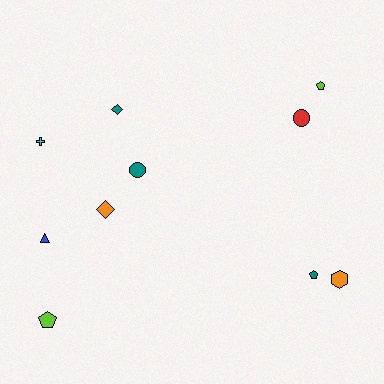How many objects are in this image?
There are 10 objects.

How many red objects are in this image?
There is 1 red object.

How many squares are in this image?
There are no squares.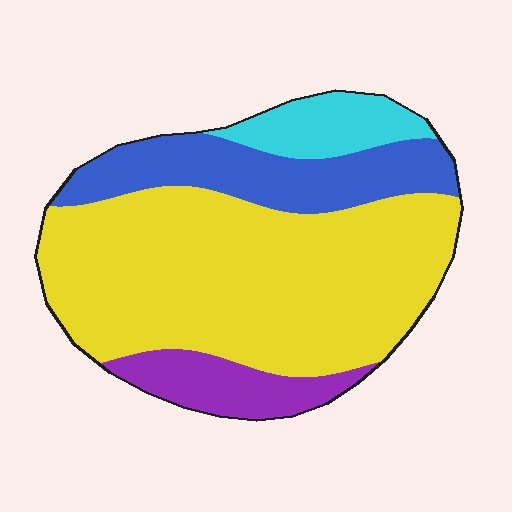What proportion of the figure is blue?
Blue takes up about one fifth (1/5) of the figure.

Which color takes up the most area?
Yellow, at roughly 60%.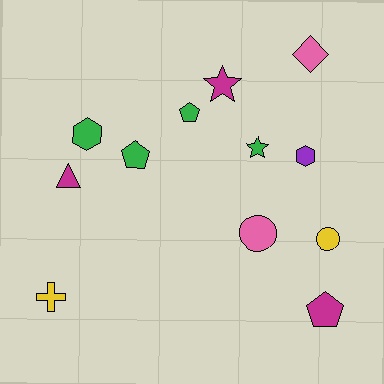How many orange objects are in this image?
There are no orange objects.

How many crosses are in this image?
There is 1 cross.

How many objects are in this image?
There are 12 objects.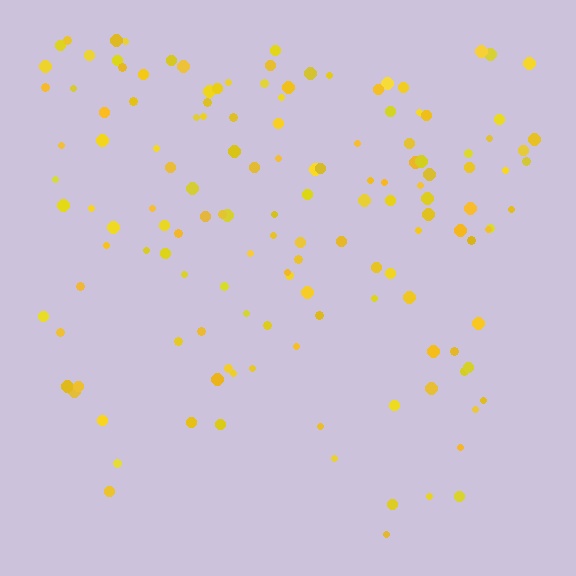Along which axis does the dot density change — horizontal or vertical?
Vertical.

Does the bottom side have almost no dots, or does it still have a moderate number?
Still a moderate number, just noticeably fewer than the top.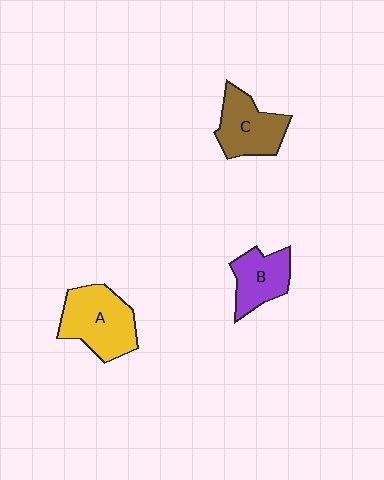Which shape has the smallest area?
Shape B (purple).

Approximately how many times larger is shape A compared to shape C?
Approximately 1.2 times.